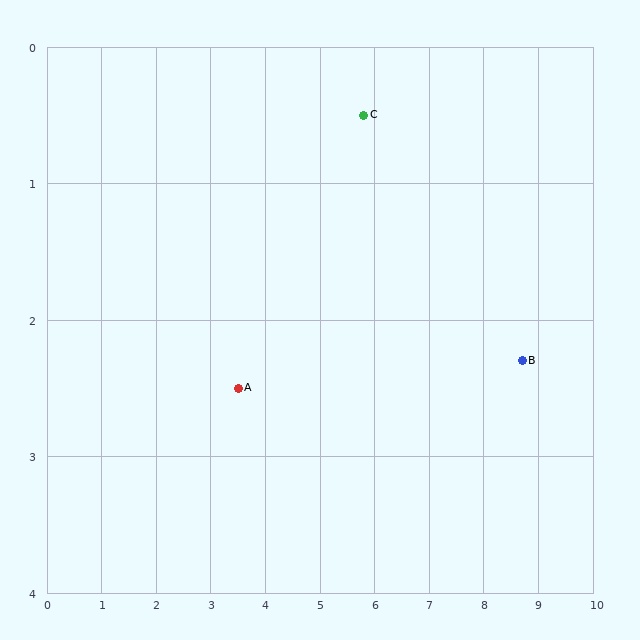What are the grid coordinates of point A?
Point A is at approximately (3.5, 2.5).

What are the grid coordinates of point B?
Point B is at approximately (8.7, 2.3).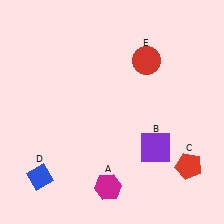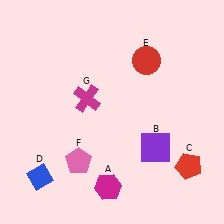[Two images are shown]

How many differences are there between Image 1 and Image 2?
There are 2 differences between the two images.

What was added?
A pink pentagon (F), a magenta cross (G) were added in Image 2.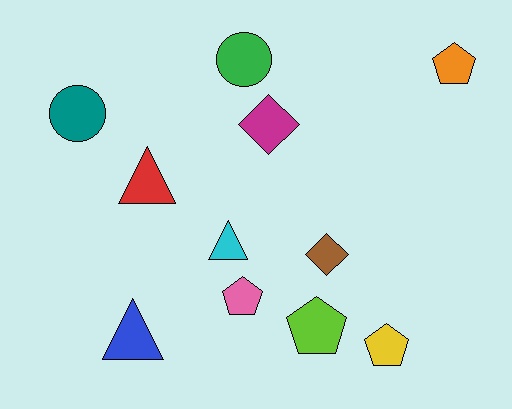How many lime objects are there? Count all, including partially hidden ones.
There is 1 lime object.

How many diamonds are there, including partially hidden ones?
There are 2 diamonds.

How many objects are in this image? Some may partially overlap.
There are 11 objects.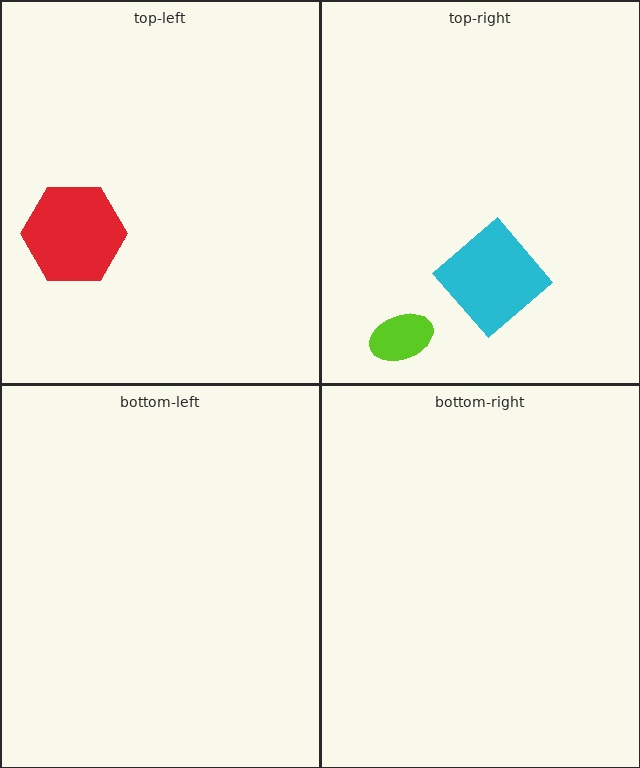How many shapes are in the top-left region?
1.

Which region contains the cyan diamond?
The top-right region.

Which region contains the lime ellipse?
The top-right region.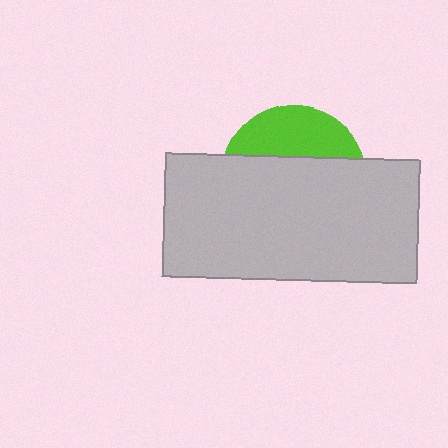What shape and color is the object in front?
The object in front is a light gray rectangle.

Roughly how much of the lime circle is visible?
A small part of it is visible (roughly 31%).